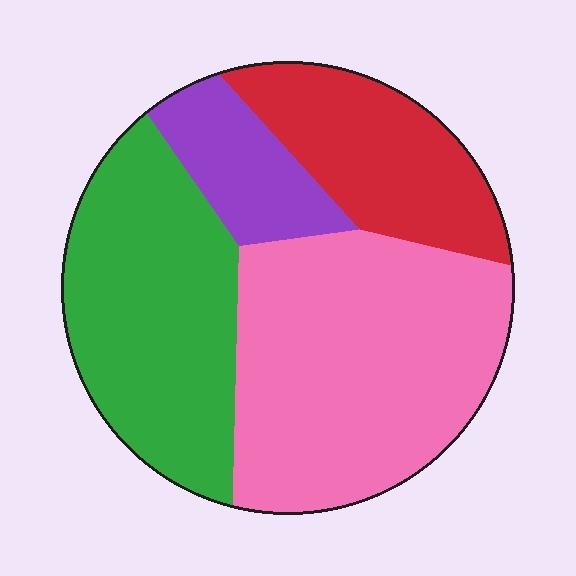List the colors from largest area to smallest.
From largest to smallest: pink, green, red, purple.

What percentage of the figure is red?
Red covers roughly 20% of the figure.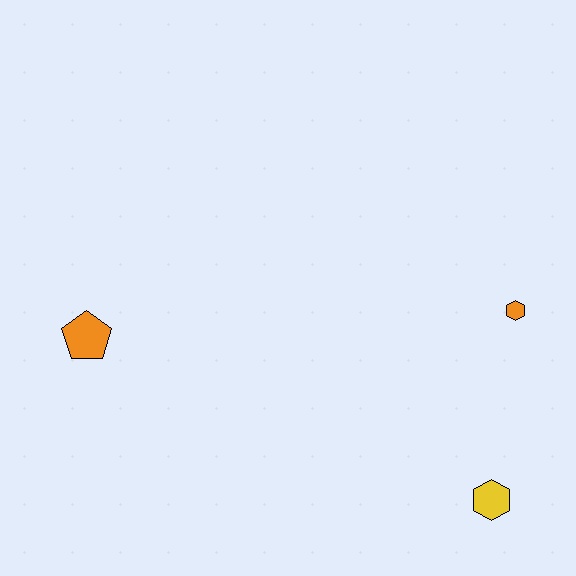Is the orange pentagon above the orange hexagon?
No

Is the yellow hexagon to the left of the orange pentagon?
No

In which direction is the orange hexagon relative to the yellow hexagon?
The orange hexagon is above the yellow hexagon.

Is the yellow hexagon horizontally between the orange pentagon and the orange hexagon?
Yes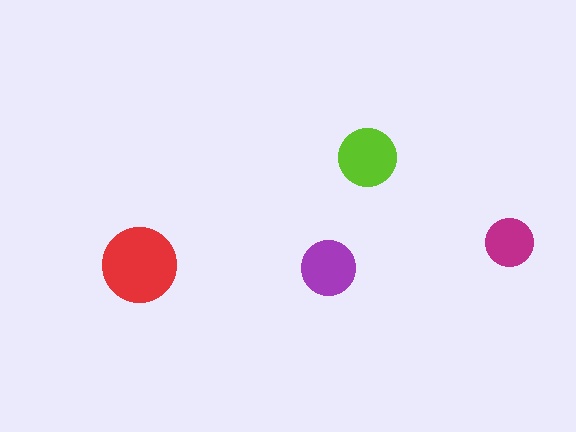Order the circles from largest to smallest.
the red one, the lime one, the purple one, the magenta one.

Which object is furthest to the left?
The red circle is leftmost.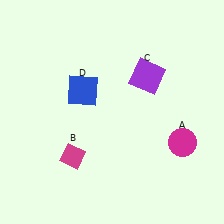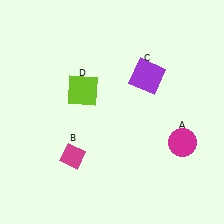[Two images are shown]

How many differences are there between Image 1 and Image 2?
There is 1 difference between the two images.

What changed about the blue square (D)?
In Image 1, D is blue. In Image 2, it changed to lime.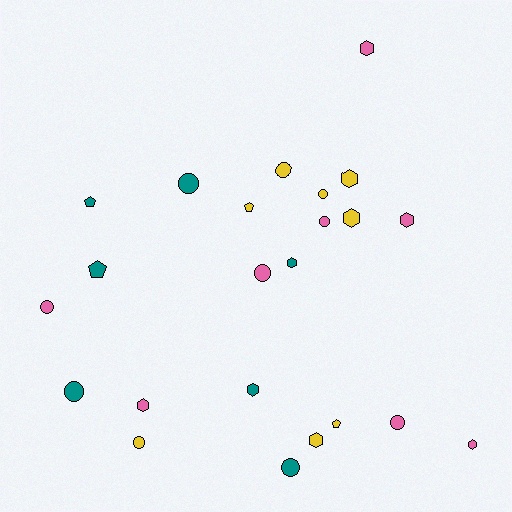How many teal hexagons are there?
There are 2 teal hexagons.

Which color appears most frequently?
Pink, with 8 objects.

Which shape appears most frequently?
Circle, with 10 objects.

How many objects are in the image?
There are 23 objects.